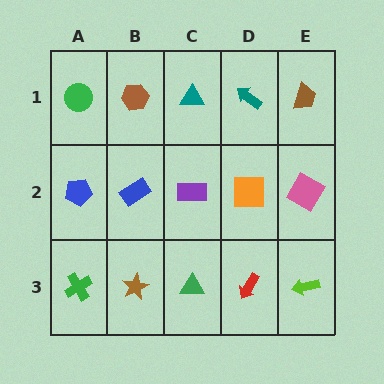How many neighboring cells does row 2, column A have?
3.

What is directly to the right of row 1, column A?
A brown hexagon.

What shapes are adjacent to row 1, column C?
A purple rectangle (row 2, column C), a brown hexagon (row 1, column B), a teal arrow (row 1, column D).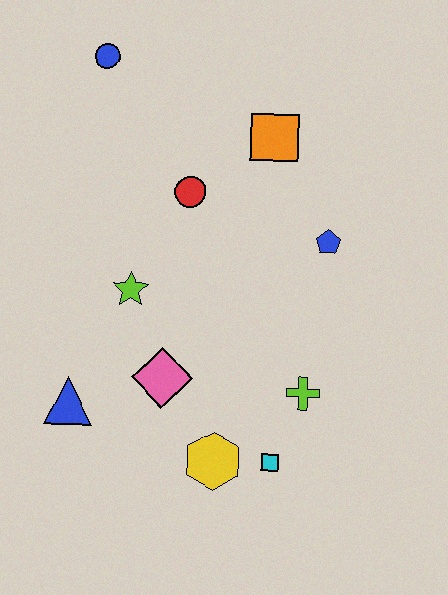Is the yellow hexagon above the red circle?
No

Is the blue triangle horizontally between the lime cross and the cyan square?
No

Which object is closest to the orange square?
The red circle is closest to the orange square.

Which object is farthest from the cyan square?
The blue circle is farthest from the cyan square.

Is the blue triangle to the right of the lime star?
No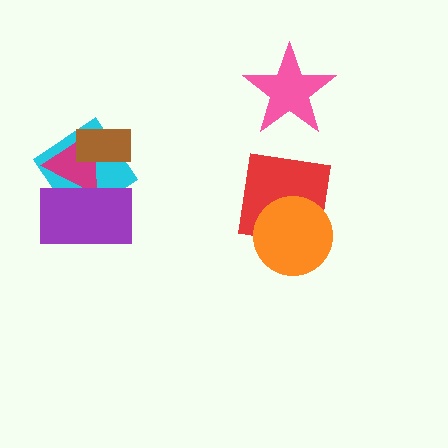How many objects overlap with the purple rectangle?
2 objects overlap with the purple rectangle.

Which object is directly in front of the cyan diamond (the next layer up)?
The magenta triangle is directly in front of the cyan diamond.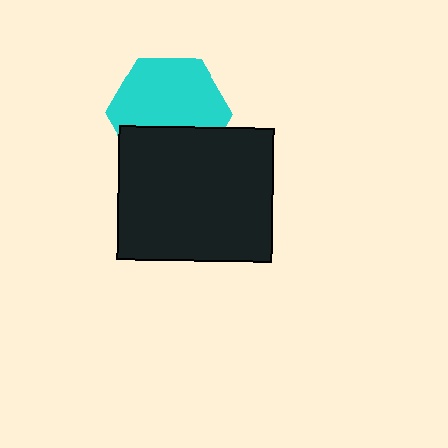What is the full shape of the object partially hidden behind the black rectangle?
The partially hidden object is a cyan hexagon.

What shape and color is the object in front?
The object in front is a black rectangle.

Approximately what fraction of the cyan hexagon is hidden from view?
Roughly 35% of the cyan hexagon is hidden behind the black rectangle.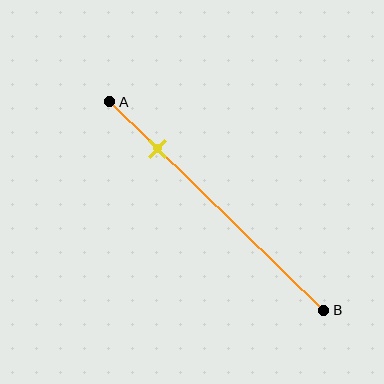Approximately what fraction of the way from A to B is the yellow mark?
The yellow mark is approximately 20% of the way from A to B.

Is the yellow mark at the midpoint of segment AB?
No, the mark is at about 20% from A, not at the 50% midpoint.